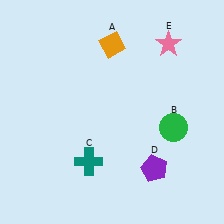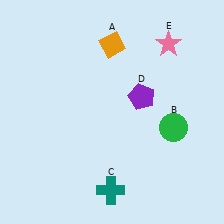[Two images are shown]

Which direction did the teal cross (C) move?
The teal cross (C) moved down.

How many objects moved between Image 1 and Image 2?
2 objects moved between the two images.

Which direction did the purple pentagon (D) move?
The purple pentagon (D) moved up.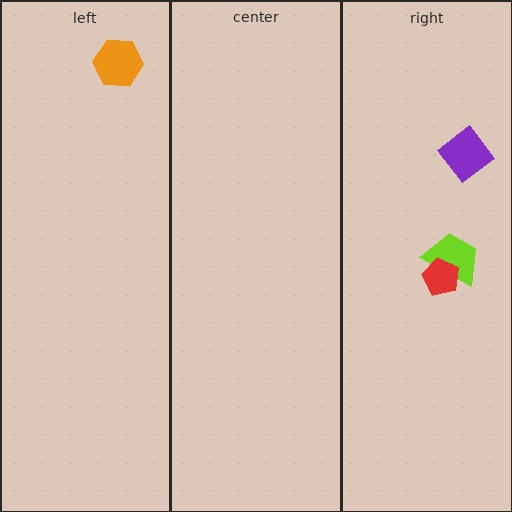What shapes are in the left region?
The orange hexagon.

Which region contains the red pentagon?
The right region.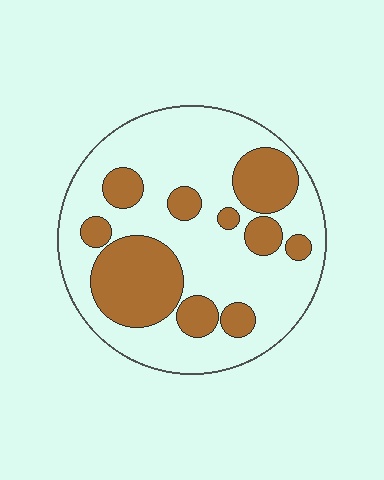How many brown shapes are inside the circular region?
10.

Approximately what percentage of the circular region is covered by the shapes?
Approximately 30%.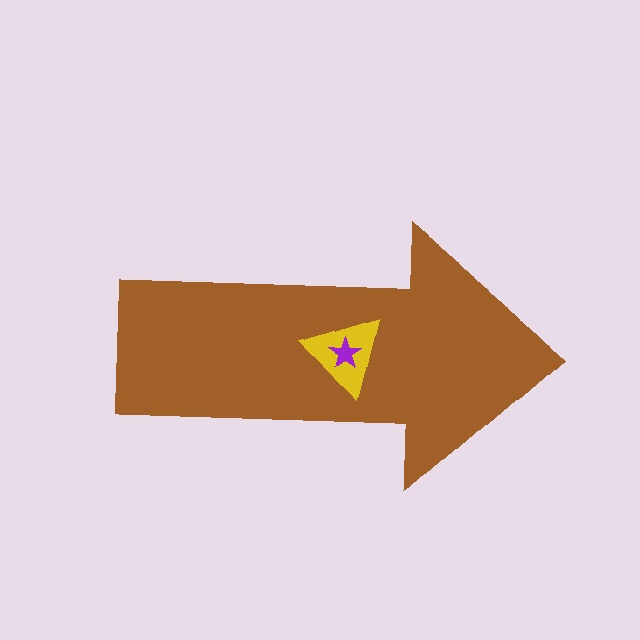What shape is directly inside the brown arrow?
The yellow triangle.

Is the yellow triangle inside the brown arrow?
Yes.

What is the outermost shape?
The brown arrow.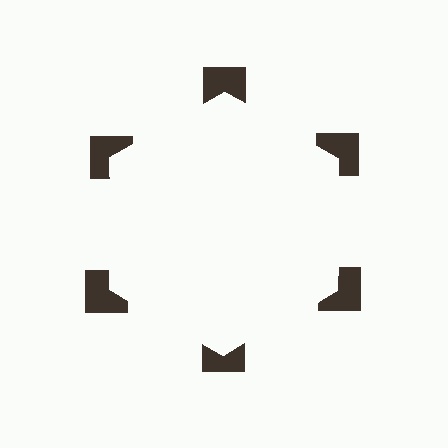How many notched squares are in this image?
There are 6 — one at each vertex of the illusory hexagon.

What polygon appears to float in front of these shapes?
An illusory hexagon — its edges are inferred from the aligned wedge cuts in the notched squares, not physically drawn.